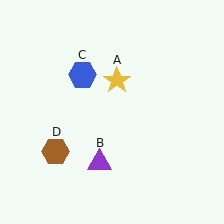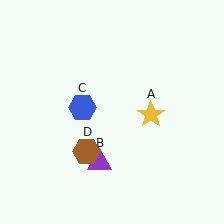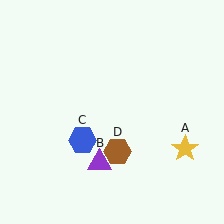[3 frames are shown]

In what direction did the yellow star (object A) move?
The yellow star (object A) moved down and to the right.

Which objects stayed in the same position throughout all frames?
Purple triangle (object B) remained stationary.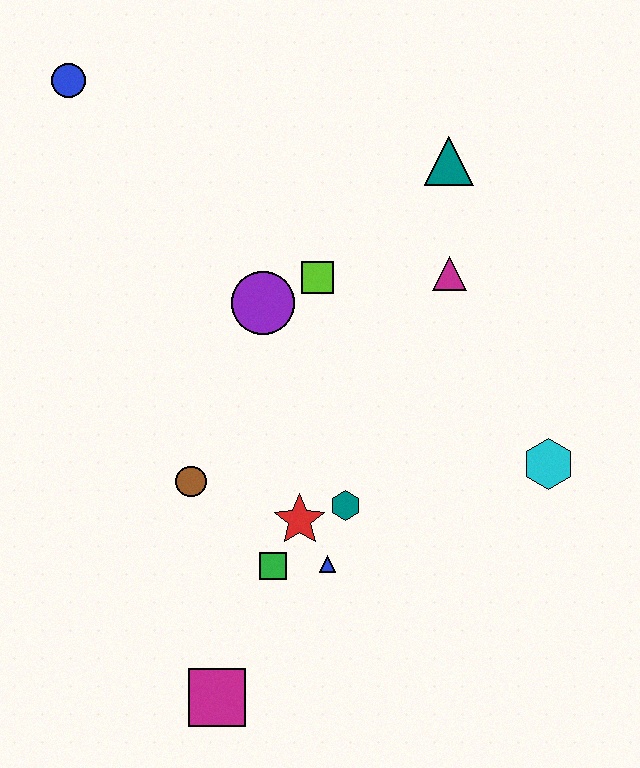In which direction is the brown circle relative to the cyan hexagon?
The brown circle is to the left of the cyan hexagon.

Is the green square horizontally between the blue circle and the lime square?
Yes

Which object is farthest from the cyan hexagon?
The blue circle is farthest from the cyan hexagon.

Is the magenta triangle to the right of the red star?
Yes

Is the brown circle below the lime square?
Yes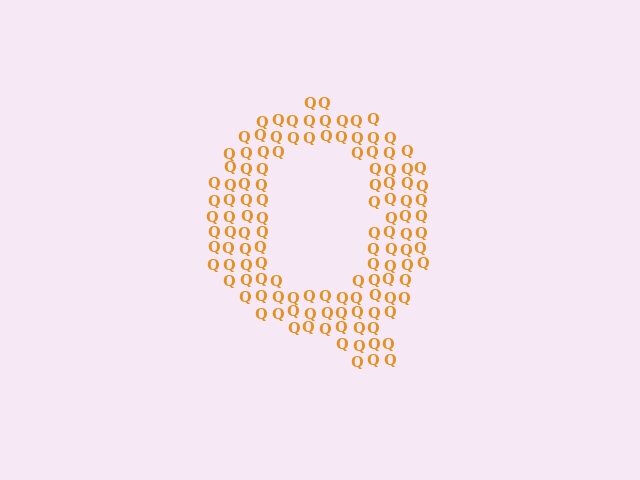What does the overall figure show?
The overall figure shows the letter Q.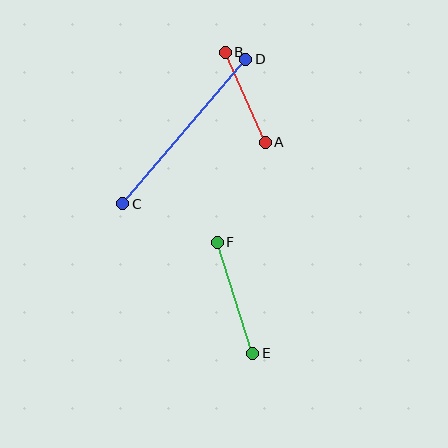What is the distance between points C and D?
The distance is approximately 190 pixels.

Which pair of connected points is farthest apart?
Points C and D are farthest apart.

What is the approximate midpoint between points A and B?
The midpoint is at approximately (245, 97) pixels.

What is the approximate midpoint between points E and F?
The midpoint is at approximately (235, 298) pixels.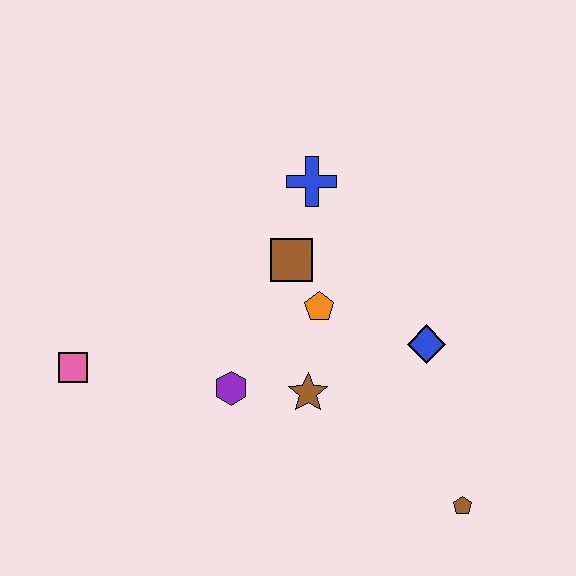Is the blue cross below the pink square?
No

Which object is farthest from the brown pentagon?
The pink square is farthest from the brown pentagon.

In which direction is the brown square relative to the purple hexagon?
The brown square is above the purple hexagon.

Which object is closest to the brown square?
The orange pentagon is closest to the brown square.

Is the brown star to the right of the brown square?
Yes